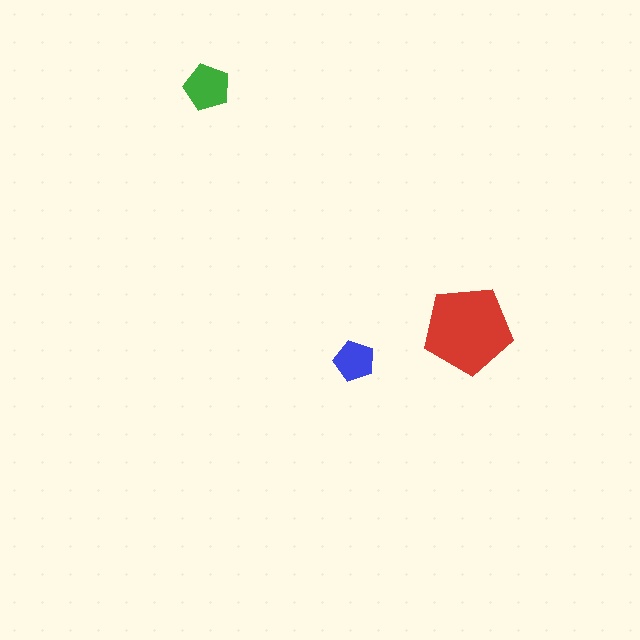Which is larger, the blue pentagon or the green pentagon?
The green one.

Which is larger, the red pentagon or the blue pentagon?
The red one.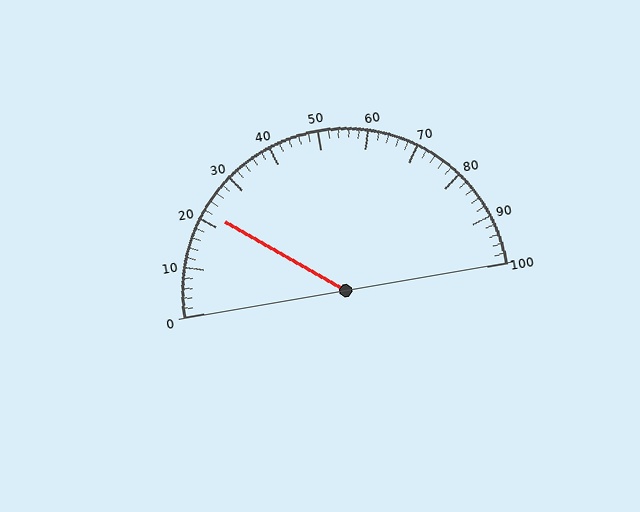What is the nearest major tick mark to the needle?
The nearest major tick mark is 20.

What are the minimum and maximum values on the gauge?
The gauge ranges from 0 to 100.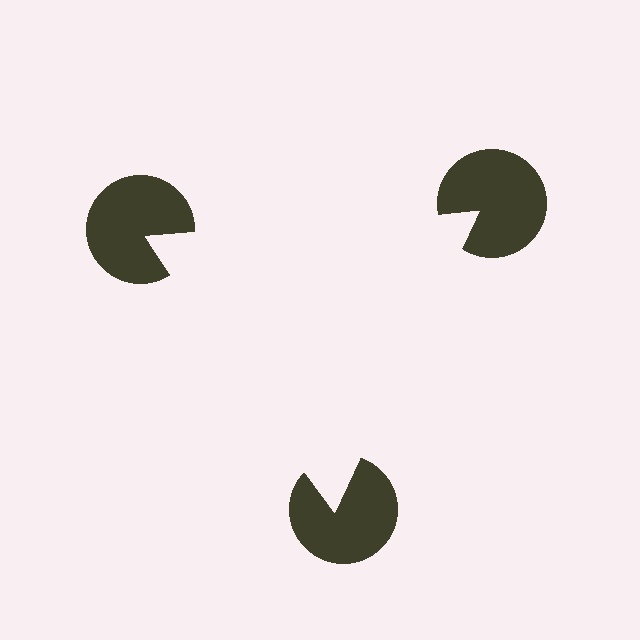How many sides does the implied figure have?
3 sides.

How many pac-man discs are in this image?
There are 3 — one at each vertex of the illusory triangle.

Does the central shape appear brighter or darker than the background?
It typically appears slightly brighter than the background, even though no actual brightness change is drawn.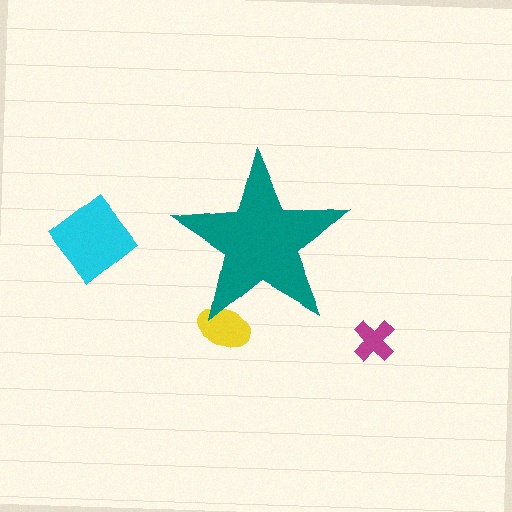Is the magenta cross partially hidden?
No, the magenta cross is fully visible.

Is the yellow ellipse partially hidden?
Yes, the yellow ellipse is partially hidden behind the teal star.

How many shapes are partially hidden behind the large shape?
1 shape is partially hidden.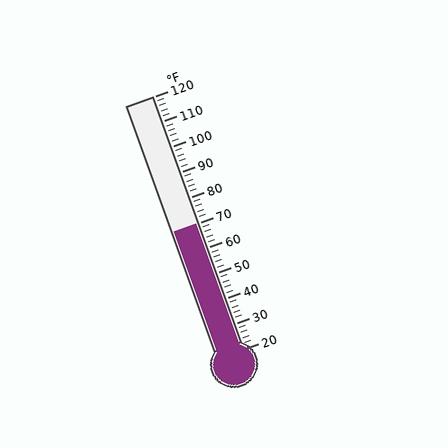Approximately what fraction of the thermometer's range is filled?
The thermometer is filled to approximately 50% of its range.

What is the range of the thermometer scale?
The thermometer scale ranges from 20°F to 120°F.